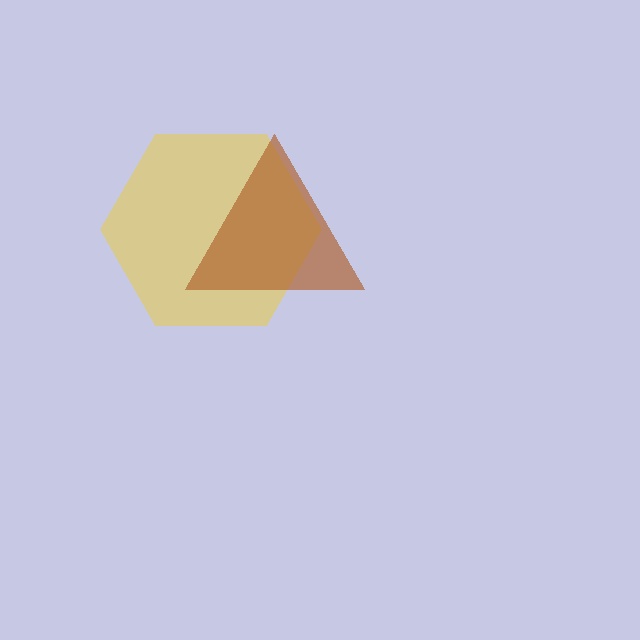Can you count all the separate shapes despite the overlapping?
Yes, there are 2 separate shapes.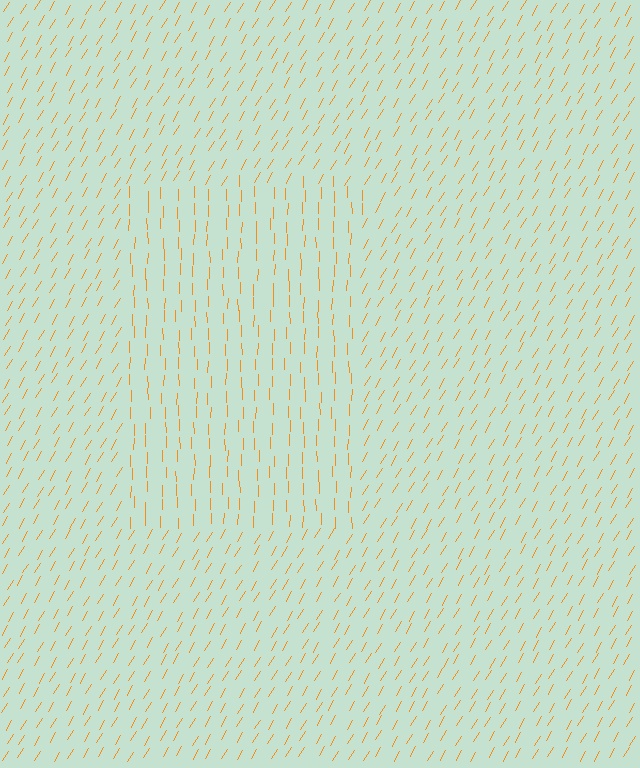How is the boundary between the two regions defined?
The boundary is defined purely by a change in line orientation (approximately 30 degrees difference). All lines are the same color and thickness.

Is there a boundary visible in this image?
Yes, there is a texture boundary formed by a change in line orientation.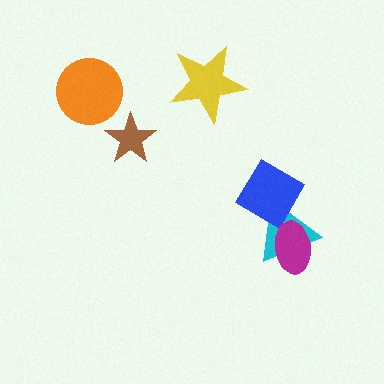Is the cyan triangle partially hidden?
Yes, it is partially covered by another shape.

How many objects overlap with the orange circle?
0 objects overlap with the orange circle.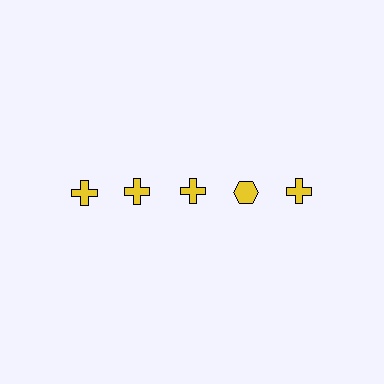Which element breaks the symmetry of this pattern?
The yellow hexagon in the top row, second from right column breaks the symmetry. All other shapes are yellow crosses.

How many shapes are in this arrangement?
There are 5 shapes arranged in a grid pattern.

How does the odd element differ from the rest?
It has a different shape: hexagon instead of cross.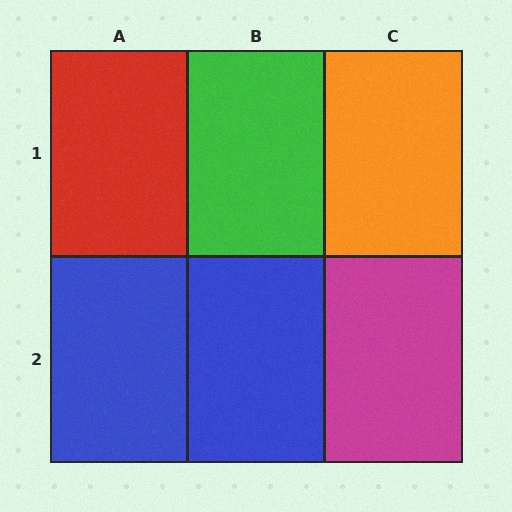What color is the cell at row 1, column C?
Orange.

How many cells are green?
1 cell is green.